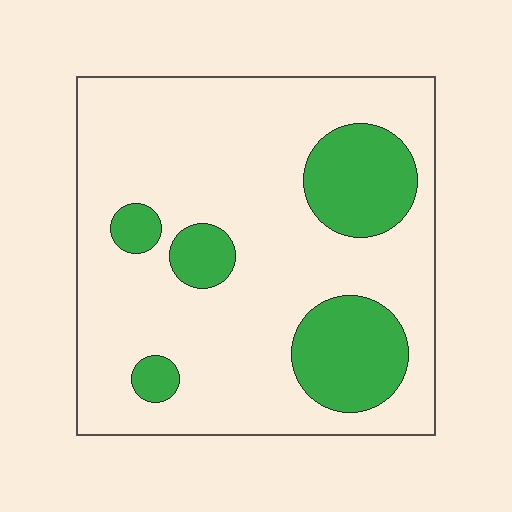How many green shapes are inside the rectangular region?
5.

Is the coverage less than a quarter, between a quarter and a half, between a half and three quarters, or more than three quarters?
Less than a quarter.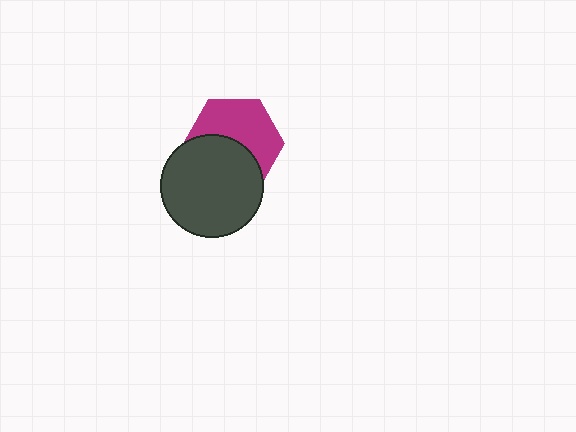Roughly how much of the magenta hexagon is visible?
About half of it is visible (roughly 54%).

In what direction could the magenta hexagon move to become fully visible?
The magenta hexagon could move up. That would shift it out from behind the dark gray circle entirely.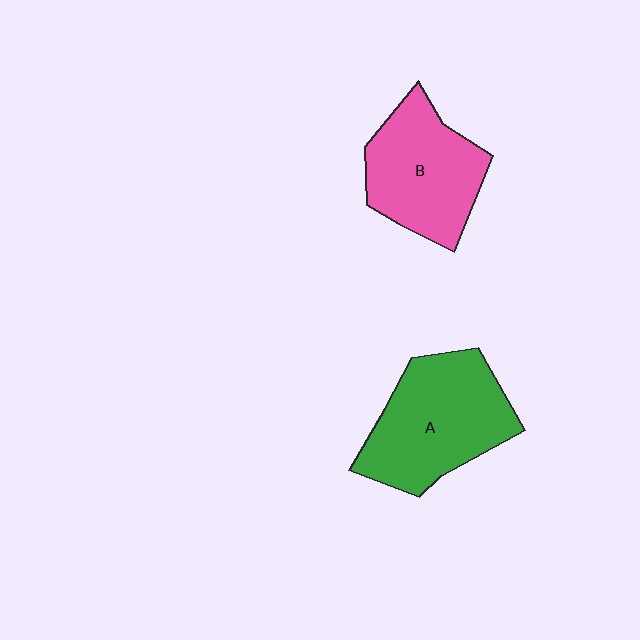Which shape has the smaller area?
Shape B (pink).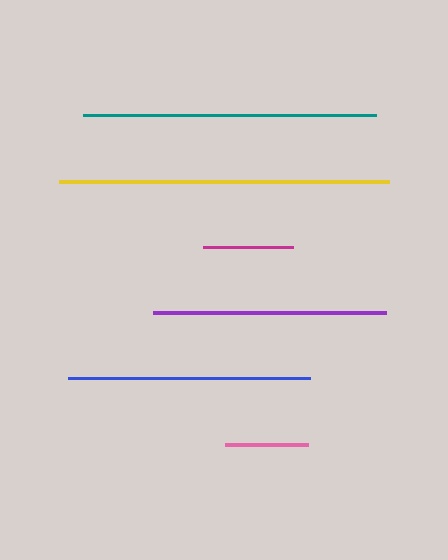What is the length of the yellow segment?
The yellow segment is approximately 329 pixels long.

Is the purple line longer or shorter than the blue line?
The blue line is longer than the purple line.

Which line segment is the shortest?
The pink line is the shortest at approximately 83 pixels.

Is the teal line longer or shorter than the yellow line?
The yellow line is longer than the teal line.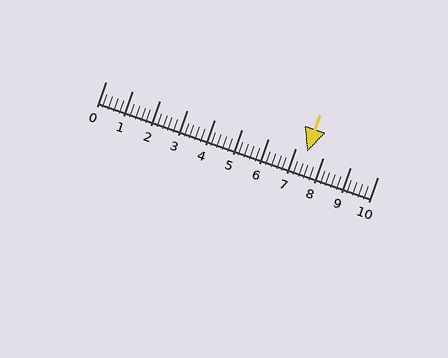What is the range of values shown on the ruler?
The ruler shows values from 0 to 10.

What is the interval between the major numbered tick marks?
The major tick marks are spaced 1 units apart.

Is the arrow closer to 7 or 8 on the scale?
The arrow is closer to 7.